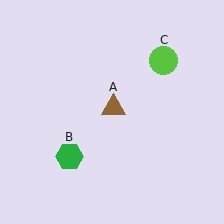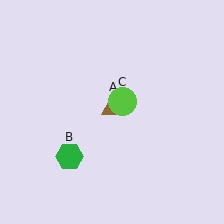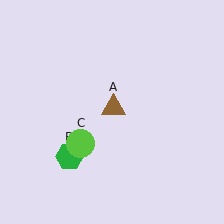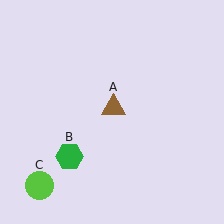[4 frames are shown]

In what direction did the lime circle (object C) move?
The lime circle (object C) moved down and to the left.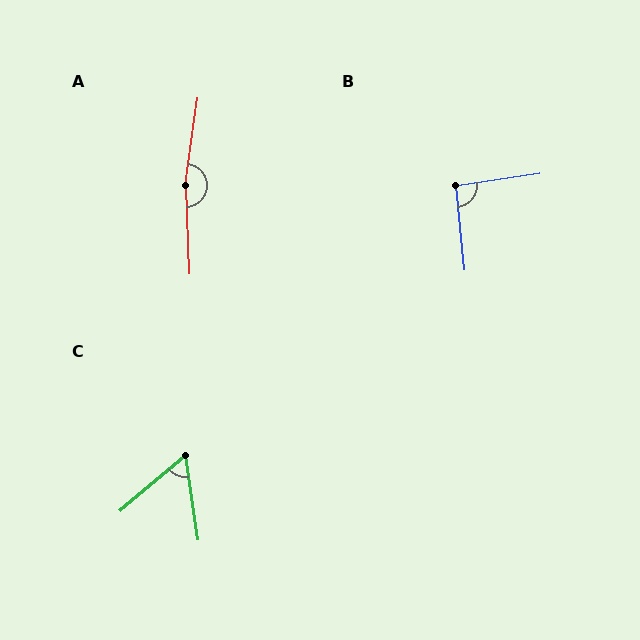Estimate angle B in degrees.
Approximately 92 degrees.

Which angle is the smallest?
C, at approximately 58 degrees.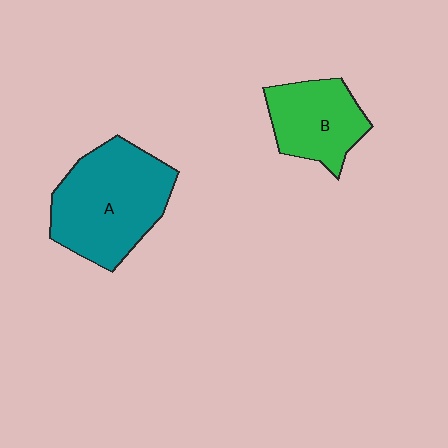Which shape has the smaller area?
Shape B (green).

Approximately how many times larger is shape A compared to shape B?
Approximately 1.6 times.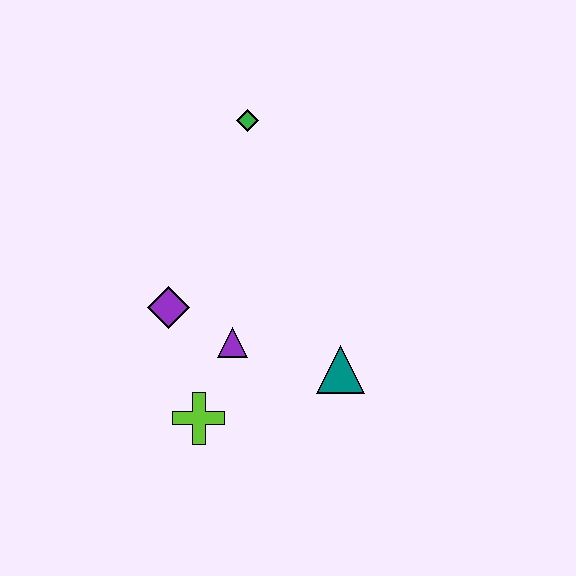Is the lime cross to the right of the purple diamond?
Yes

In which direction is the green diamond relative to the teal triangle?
The green diamond is above the teal triangle.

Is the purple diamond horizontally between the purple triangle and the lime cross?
No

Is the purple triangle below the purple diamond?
Yes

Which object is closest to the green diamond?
The purple diamond is closest to the green diamond.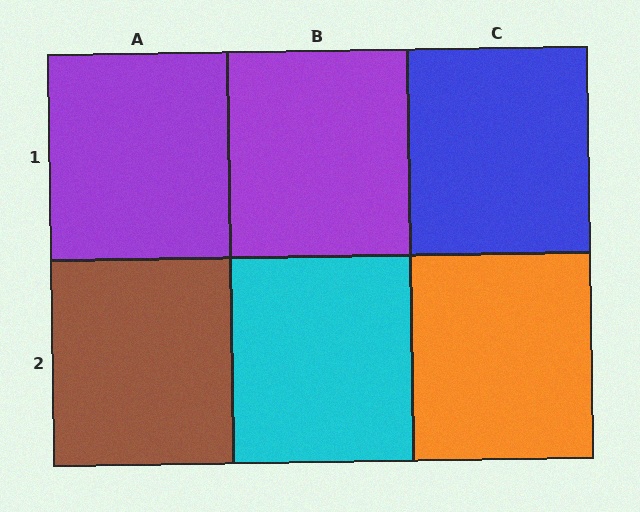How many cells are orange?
1 cell is orange.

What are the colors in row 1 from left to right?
Purple, purple, blue.